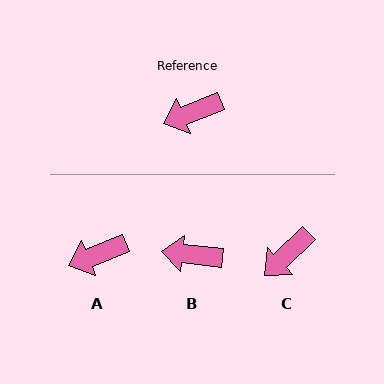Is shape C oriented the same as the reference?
No, it is off by about 23 degrees.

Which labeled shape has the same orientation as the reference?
A.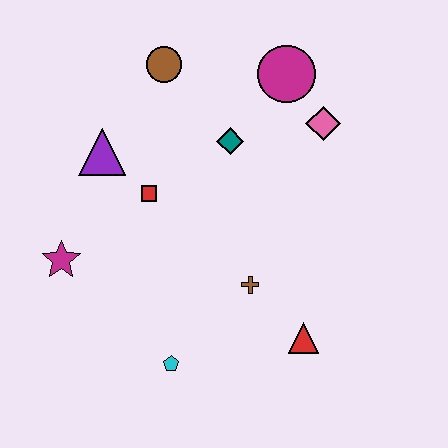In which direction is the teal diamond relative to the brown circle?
The teal diamond is below the brown circle.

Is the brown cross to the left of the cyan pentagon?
No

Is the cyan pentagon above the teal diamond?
No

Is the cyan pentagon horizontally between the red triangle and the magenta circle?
No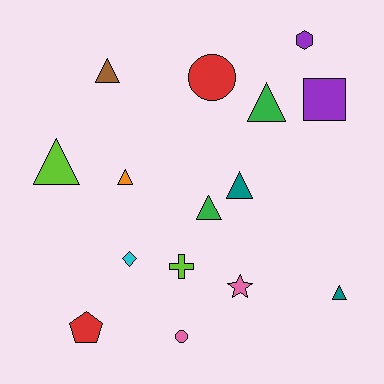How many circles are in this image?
There are 2 circles.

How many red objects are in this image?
There are 2 red objects.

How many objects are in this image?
There are 15 objects.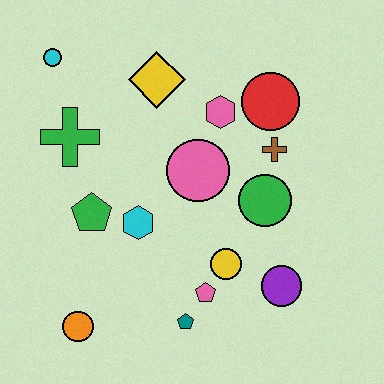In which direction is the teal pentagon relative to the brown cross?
The teal pentagon is below the brown cross.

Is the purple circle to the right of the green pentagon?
Yes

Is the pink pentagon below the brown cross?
Yes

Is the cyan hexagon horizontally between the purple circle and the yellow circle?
No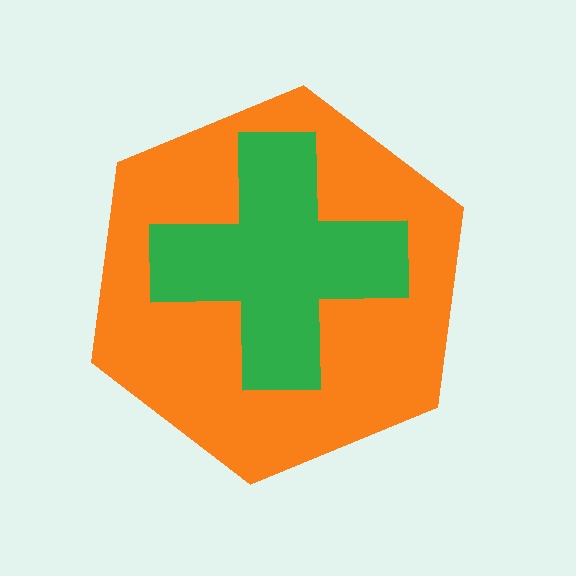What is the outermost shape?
The orange hexagon.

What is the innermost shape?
The green cross.